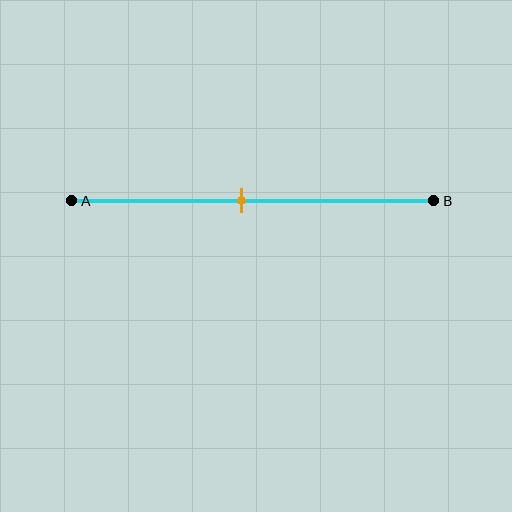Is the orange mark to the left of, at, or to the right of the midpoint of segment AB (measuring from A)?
The orange mark is to the left of the midpoint of segment AB.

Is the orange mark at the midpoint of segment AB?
No, the mark is at about 45% from A, not at the 50% midpoint.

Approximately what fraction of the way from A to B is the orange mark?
The orange mark is approximately 45% of the way from A to B.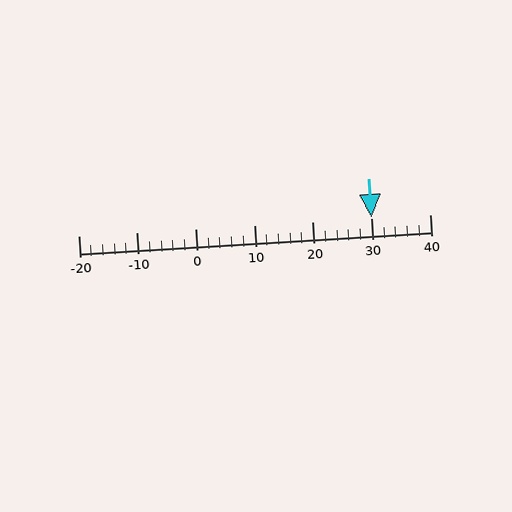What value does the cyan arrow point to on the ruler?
The cyan arrow points to approximately 30.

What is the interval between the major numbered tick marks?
The major tick marks are spaced 10 units apart.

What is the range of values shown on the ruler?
The ruler shows values from -20 to 40.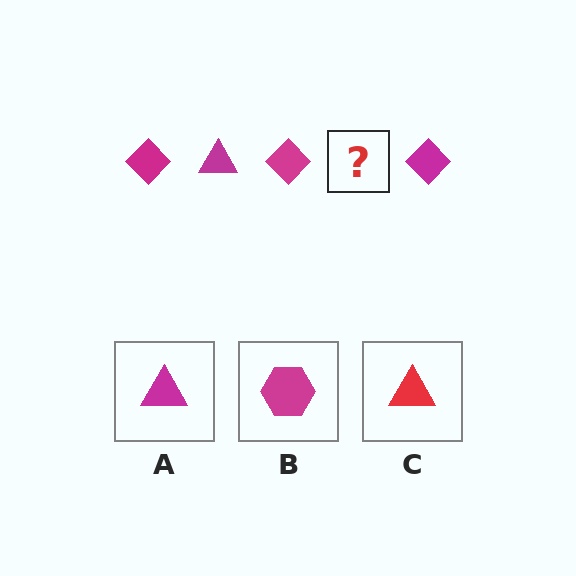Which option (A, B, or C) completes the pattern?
A.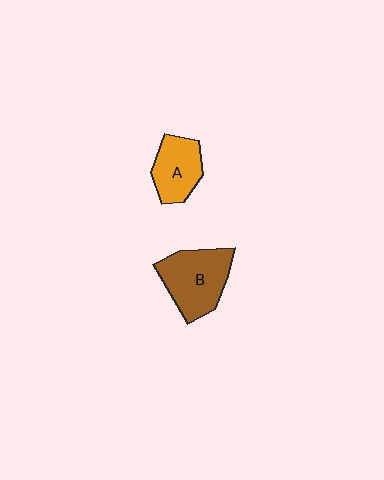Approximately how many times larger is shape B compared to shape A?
Approximately 1.4 times.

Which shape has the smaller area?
Shape A (orange).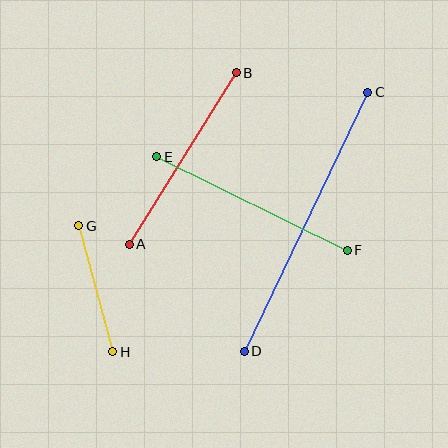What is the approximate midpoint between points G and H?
The midpoint is at approximately (96, 289) pixels.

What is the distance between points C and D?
The distance is approximately 287 pixels.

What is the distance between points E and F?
The distance is approximately 212 pixels.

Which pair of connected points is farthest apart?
Points C and D are farthest apart.